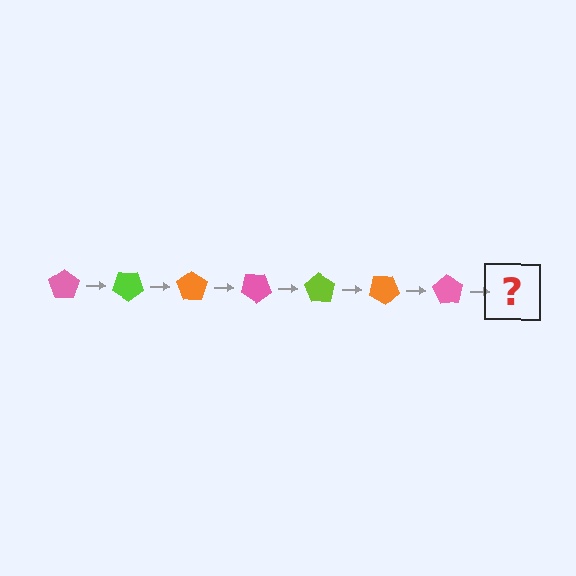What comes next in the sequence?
The next element should be a lime pentagon, rotated 245 degrees from the start.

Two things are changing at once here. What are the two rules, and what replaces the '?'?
The two rules are that it rotates 35 degrees each step and the color cycles through pink, lime, and orange. The '?' should be a lime pentagon, rotated 245 degrees from the start.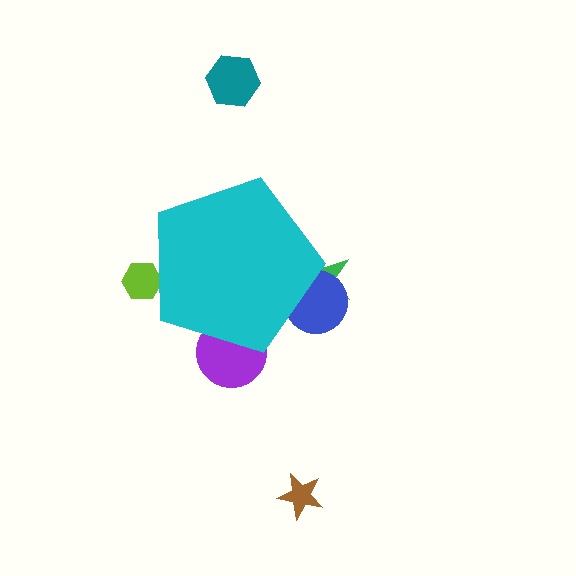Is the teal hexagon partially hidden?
No, the teal hexagon is fully visible.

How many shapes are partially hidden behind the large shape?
4 shapes are partially hidden.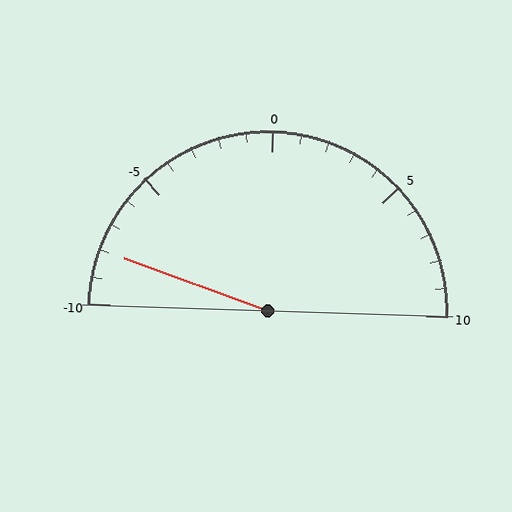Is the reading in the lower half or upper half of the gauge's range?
The reading is in the lower half of the range (-10 to 10).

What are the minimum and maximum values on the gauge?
The gauge ranges from -10 to 10.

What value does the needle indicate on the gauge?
The needle indicates approximately -8.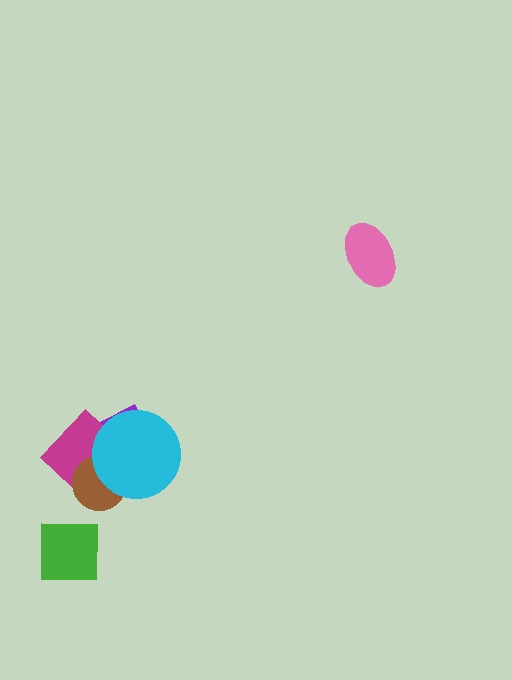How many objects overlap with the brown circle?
3 objects overlap with the brown circle.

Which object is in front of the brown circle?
The cyan circle is in front of the brown circle.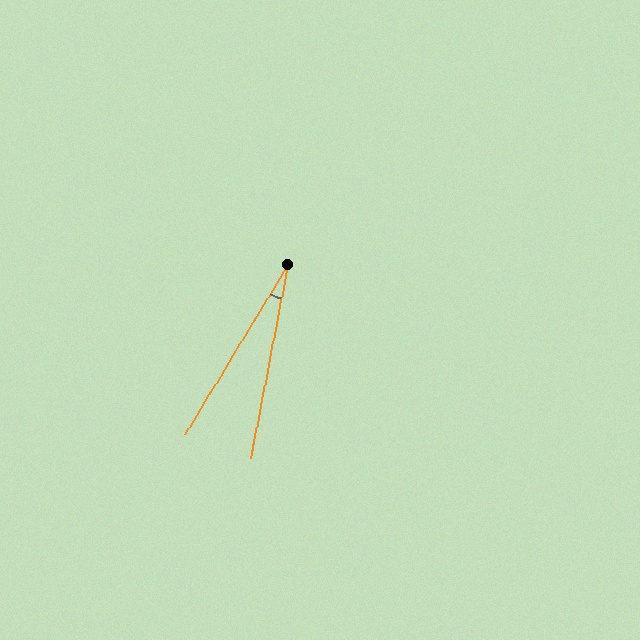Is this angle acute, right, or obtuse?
It is acute.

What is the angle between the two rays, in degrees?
Approximately 20 degrees.